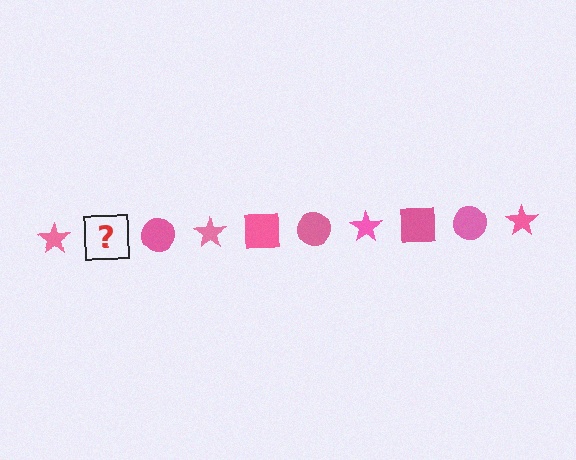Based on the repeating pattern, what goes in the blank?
The blank should be a pink square.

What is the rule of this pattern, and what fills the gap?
The rule is that the pattern cycles through star, square, circle shapes in pink. The gap should be filled with a pink square.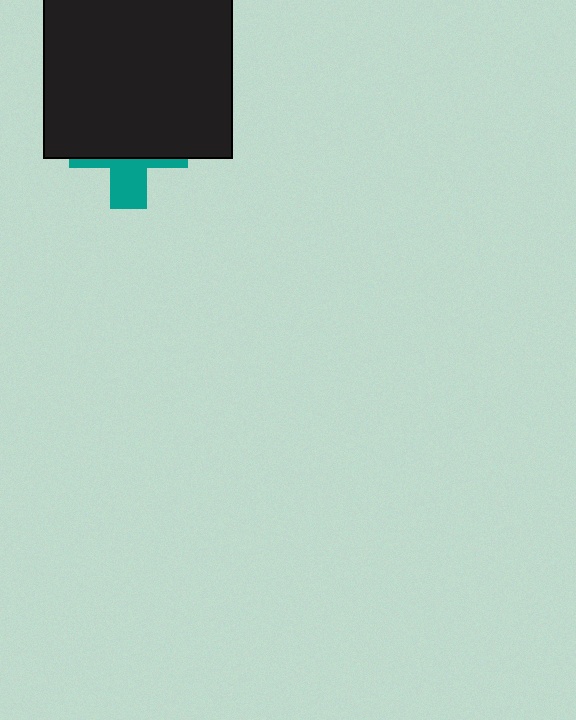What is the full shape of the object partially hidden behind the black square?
The partially hidden object is a teal cross.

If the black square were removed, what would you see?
You would see the complete teal cross.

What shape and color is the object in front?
The object in front is a black square.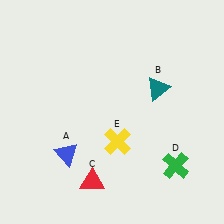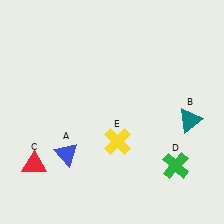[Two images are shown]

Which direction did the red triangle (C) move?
The red triangle (C) moved left.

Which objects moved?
The objects that moved are: the teal triangle (B), the red triangle (C).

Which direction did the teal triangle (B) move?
The teal triangle (B) moved right.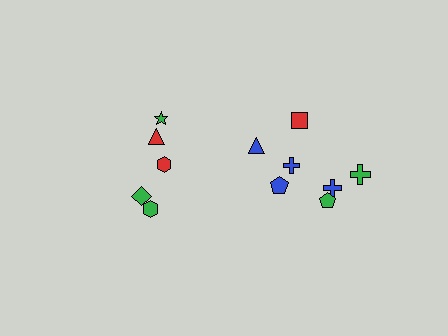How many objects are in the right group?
There are 7 objects.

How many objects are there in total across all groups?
There are 12 objects.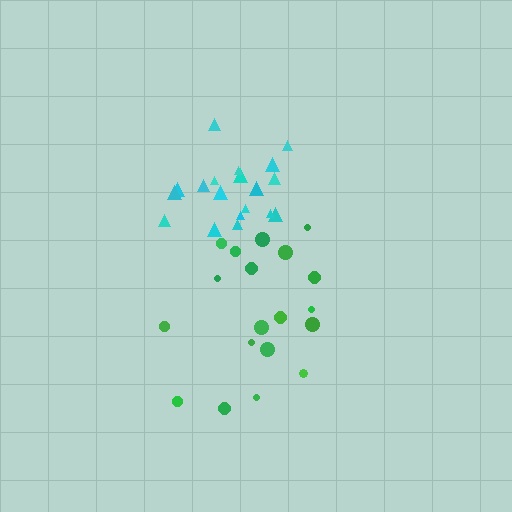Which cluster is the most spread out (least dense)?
Green.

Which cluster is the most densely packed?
Cyan.